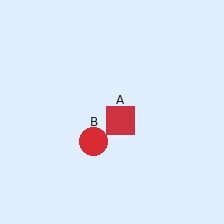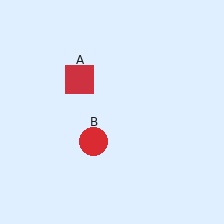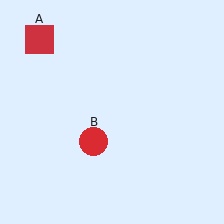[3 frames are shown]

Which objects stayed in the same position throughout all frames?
Red circle (object B) remained stationary.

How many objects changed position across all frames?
1 object changed position: red square (object A).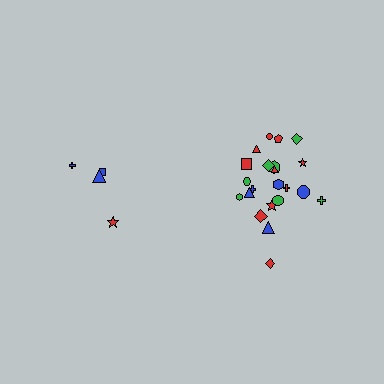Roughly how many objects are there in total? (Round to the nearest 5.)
Roughly 25 objects in total.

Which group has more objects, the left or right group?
The right group.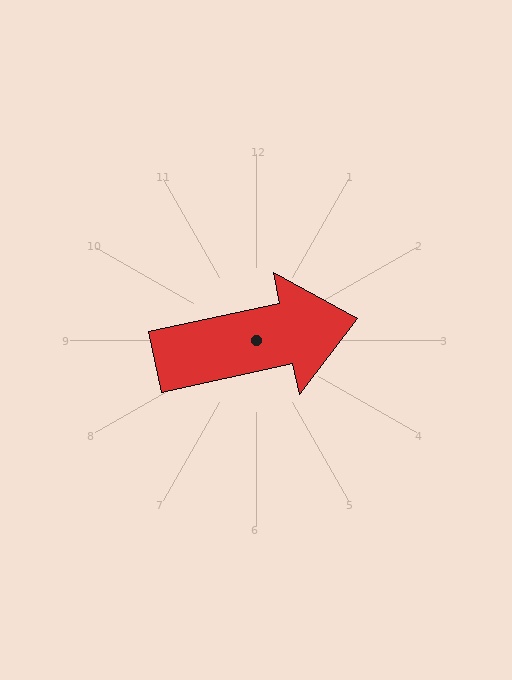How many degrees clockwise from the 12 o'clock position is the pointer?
Approximately 78 degrees.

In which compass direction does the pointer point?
East.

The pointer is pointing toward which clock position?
Roughly 3 o'clock.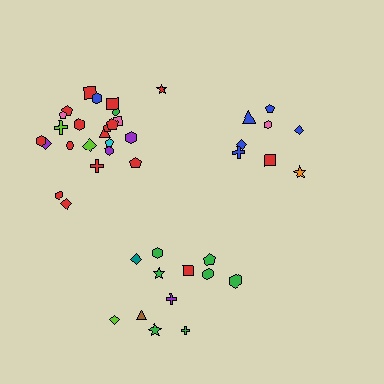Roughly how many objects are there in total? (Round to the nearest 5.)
Roughly 45 objects in total.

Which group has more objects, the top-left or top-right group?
The top-left group.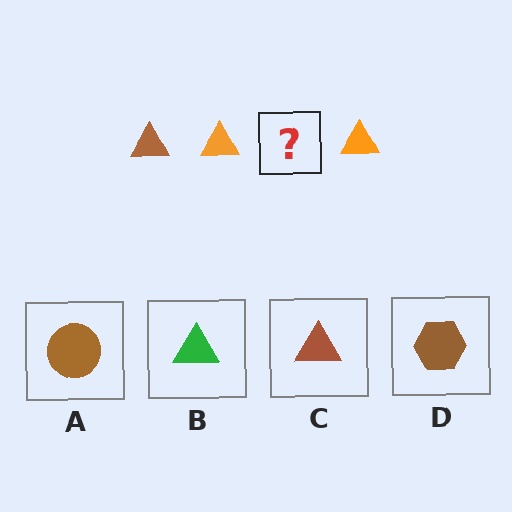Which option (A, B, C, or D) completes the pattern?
C.